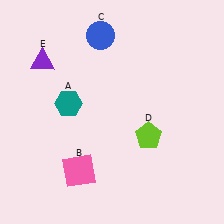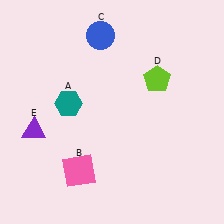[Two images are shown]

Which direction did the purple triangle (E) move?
The purple triangle (E) moved down.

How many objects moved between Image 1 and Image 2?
2 objects moved between the two images.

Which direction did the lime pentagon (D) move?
The lime pentagon (D) moved up.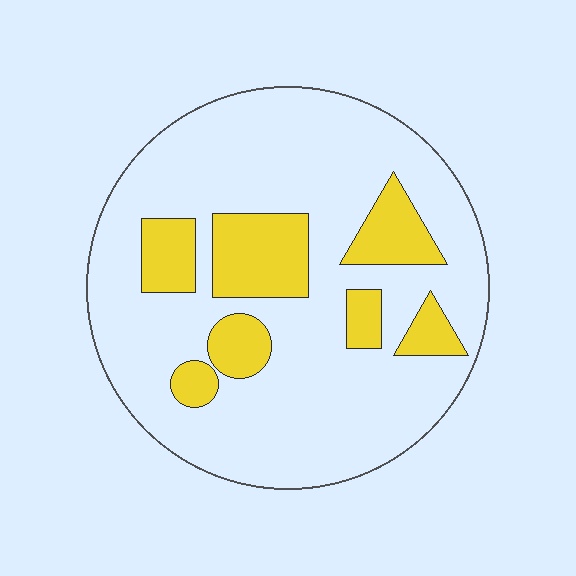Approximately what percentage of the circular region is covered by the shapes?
Approximately 20%.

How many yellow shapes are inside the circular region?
7.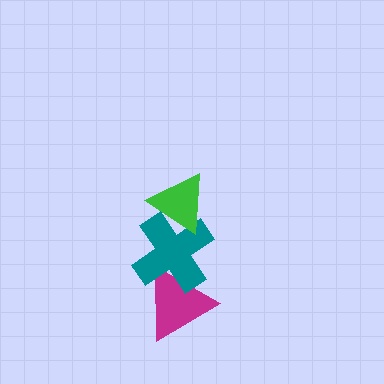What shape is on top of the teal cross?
The green triangle is on top of the teal cross.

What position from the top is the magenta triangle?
The magenta triangle is 3rd from the top.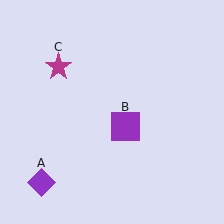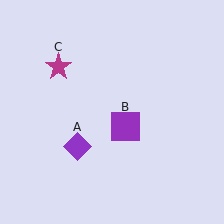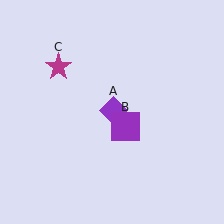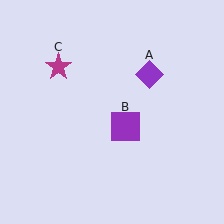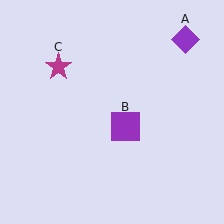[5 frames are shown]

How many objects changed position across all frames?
1 object changed position: purple diamond (object A).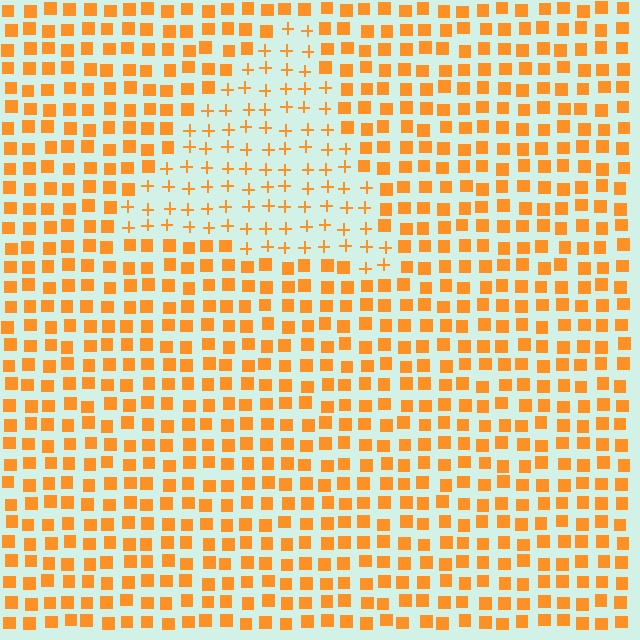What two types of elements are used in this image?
The image uses plus signs inside the triangle region and squares outside it.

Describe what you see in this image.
The image is filled with small orange elements arranged in a uniform grid. A triangle-shaped region contains plus signs, while the surrounding area contains squares. The boundary is defined purely by the change in element shape.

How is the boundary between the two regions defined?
The boundary is defined by a change in element shape: plus signs inside vs. squares outside. All elements share the same color and spacing.